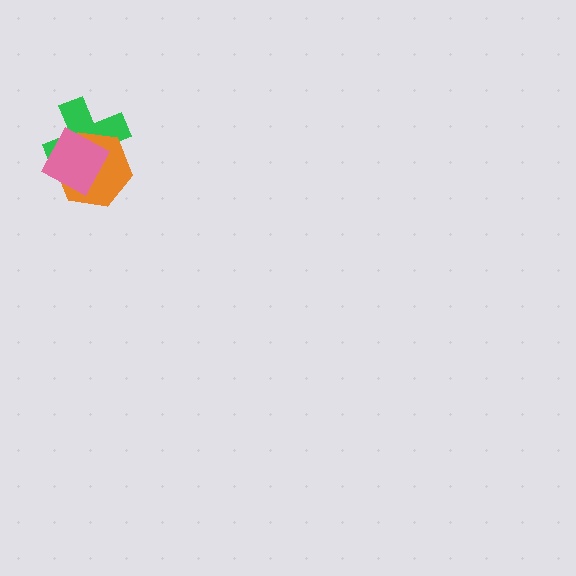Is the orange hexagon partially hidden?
Yes, it is partially covered by another shape.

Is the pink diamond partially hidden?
No, no other shape covers it.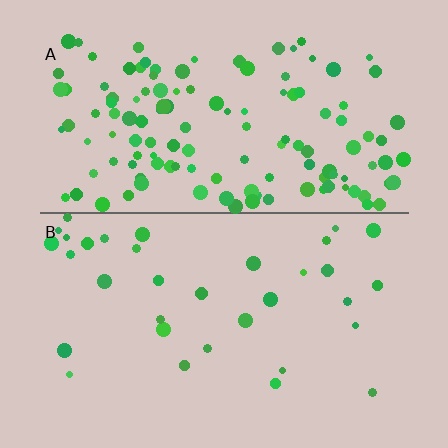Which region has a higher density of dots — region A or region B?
A (the top).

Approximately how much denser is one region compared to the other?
Approximately 3.9× — region A over region B.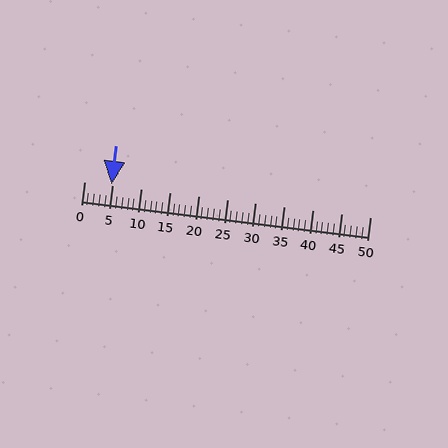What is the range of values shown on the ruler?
The ruler shows values from 0 to 50.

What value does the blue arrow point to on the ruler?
The blue arrow points to approximately 5.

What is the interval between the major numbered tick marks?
The major tick marks are spaced 5 units apart.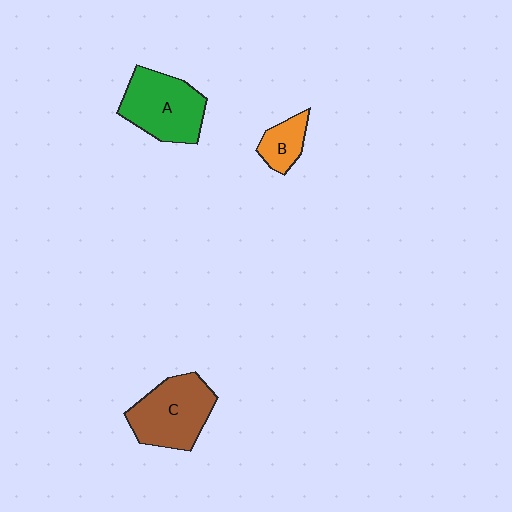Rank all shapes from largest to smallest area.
From largest to smallest: A (green), C (brown), B (orange).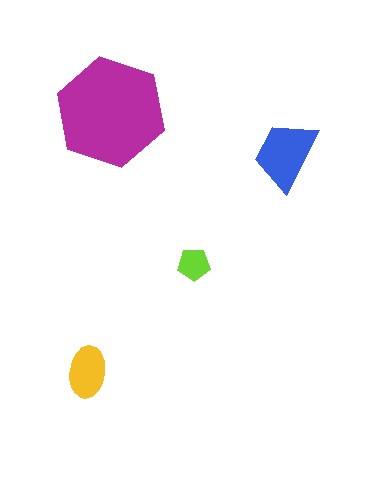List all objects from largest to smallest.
The magenta hexagon, the blue trapezoid, the yellow ellipse, the lime pentagon.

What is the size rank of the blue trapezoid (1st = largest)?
2nd.